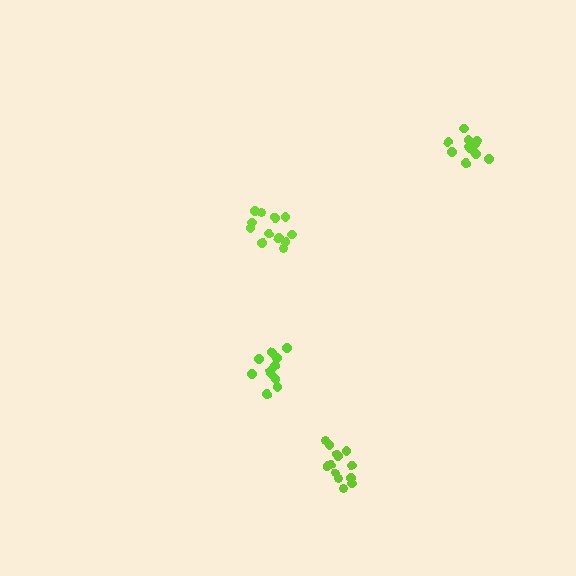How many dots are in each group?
Group 1: 12 dots, Group 2: 13 dots, Group 3: 14 dots, Group 4: 11 dots (50 total).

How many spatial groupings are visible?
There are 4 spatial groupings.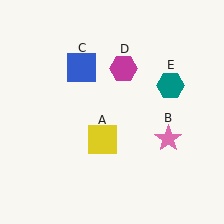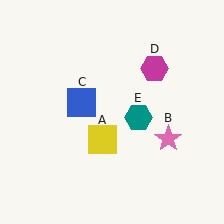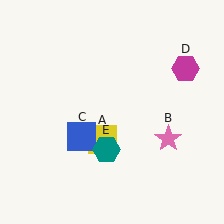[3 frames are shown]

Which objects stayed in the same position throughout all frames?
Yellow square (object A) and pink star (object B) remained stationary.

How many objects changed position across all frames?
3 objects changed position: blue square (object C), magenta hexagon (object D), teal hexagon (object E).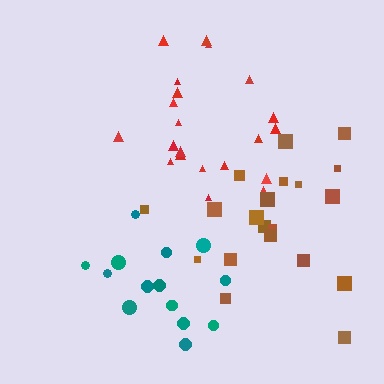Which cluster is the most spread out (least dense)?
Brown.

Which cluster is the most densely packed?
Teal.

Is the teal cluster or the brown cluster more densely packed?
Teal.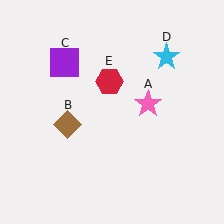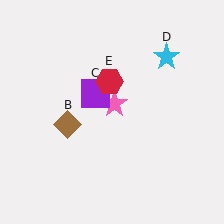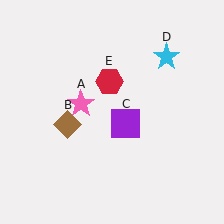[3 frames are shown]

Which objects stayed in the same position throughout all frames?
Brown diamond (object B) and cyan star (object D) and red hexagon (object E) remained stationary.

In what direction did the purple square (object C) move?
The purple square (object C) moved down and to the right.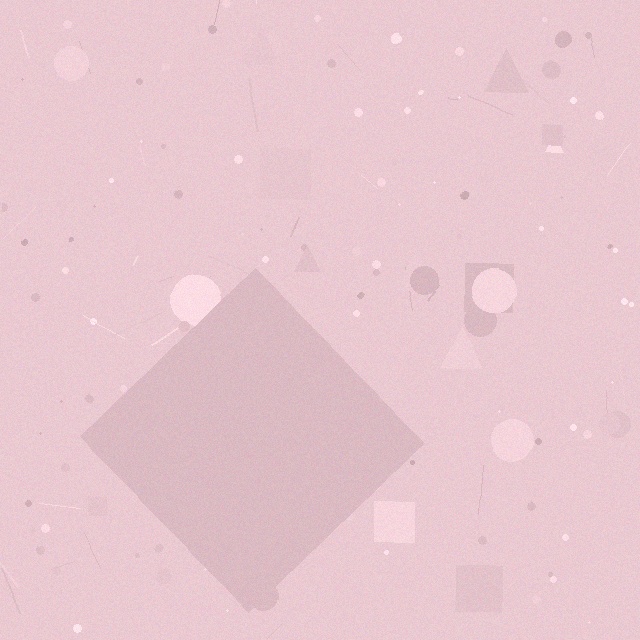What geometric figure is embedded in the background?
A diamond is embedded in the background.